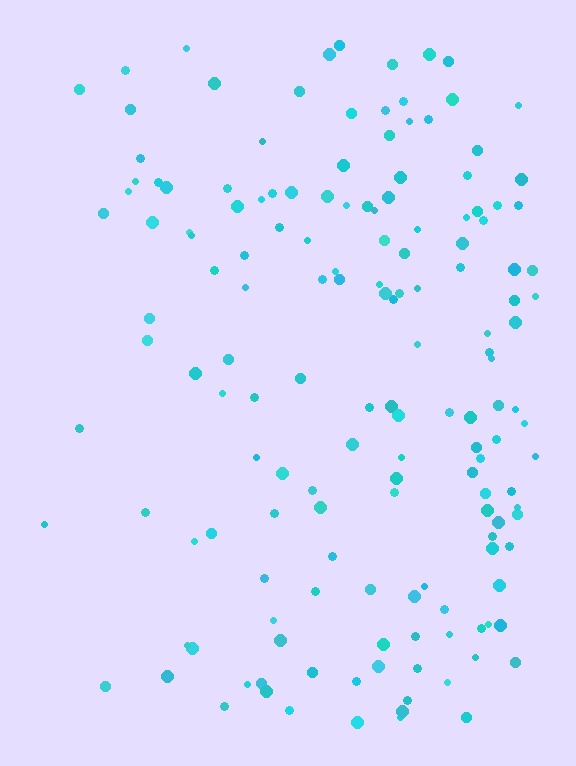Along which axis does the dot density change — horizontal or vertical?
Horizontal.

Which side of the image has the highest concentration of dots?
The right.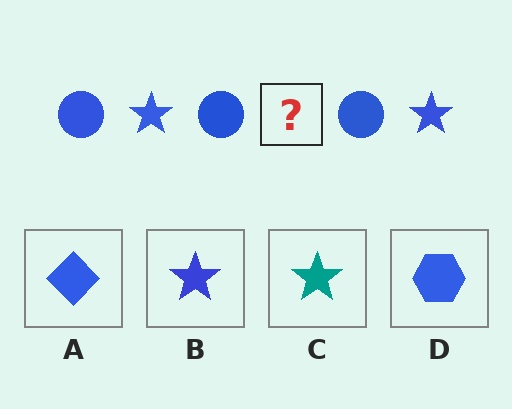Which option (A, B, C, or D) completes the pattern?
B.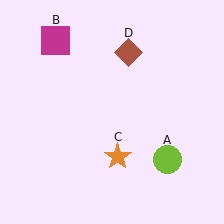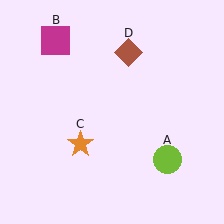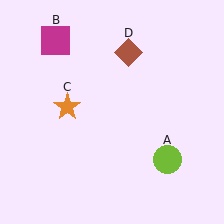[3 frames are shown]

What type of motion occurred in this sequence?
The orange star (object C) rotated clockwise around the center of the scene.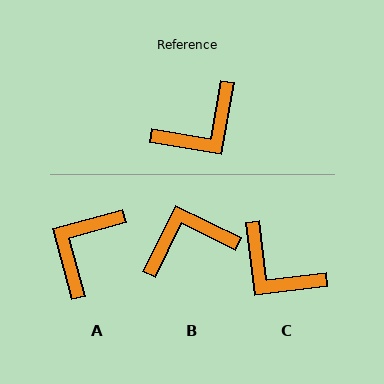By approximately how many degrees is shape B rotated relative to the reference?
Approximately 164 degrees counter-clockwise.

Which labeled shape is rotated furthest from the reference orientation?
B, about 164 degrees away.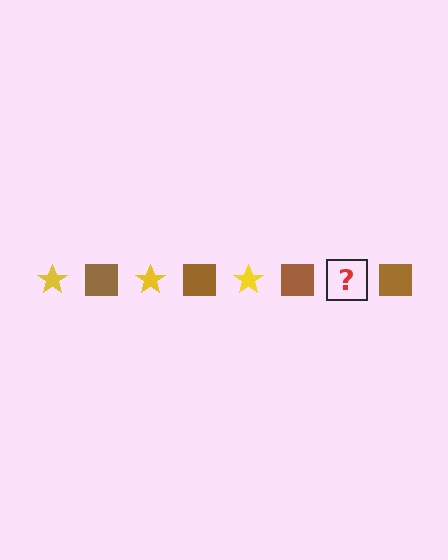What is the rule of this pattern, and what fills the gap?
The rule is that the pattern alternates between yellow star and brown square. The gap should be filled with a yellow star.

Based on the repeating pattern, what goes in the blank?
The blank should be a yellow star.